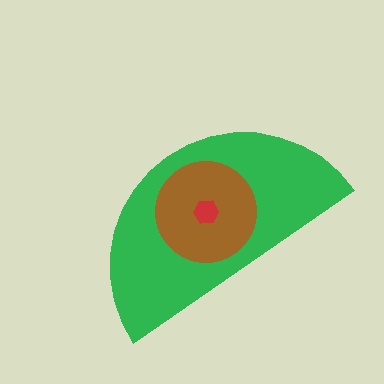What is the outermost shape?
The green semicircle.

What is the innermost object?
The red hexagon.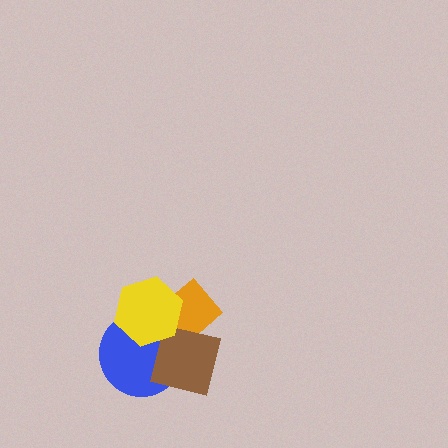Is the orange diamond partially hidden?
Yes, it is partially covered by another shape.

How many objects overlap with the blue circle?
4 objects overlap with the blue circle.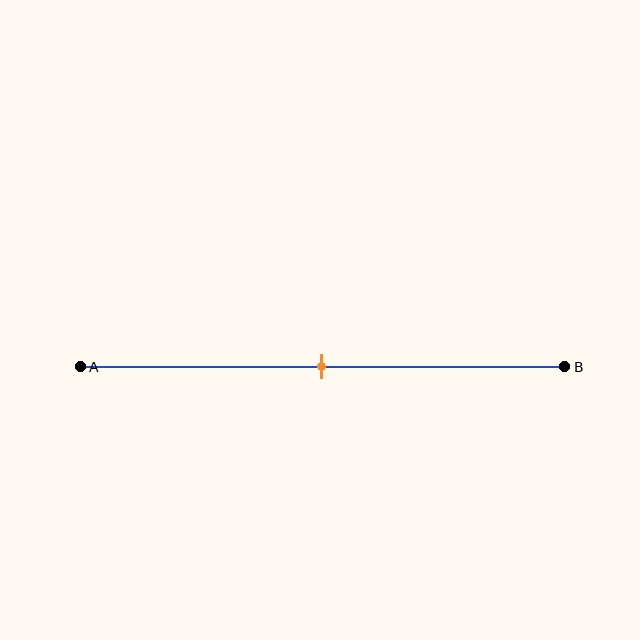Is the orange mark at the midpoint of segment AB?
Yes, the mark is approximately at the midpoint.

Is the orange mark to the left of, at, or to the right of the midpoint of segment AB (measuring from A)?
The orange mark is approximately at the midpoint of segment AB.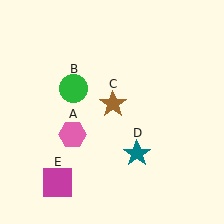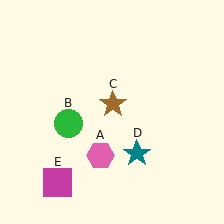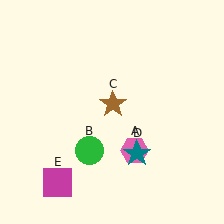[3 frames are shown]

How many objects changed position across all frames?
2 objects changed position: pink hexagon (object A), green circle (object B).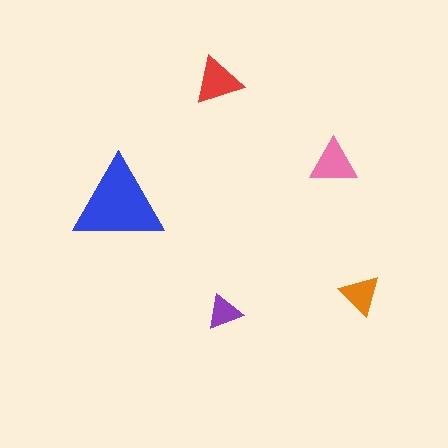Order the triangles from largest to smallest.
the blue one, the red one, the pink one, the orange one, the purple one.